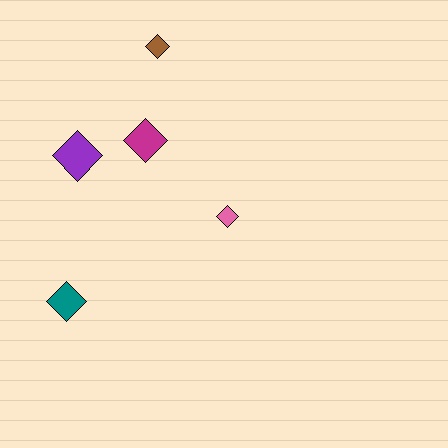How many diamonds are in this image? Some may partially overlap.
There are 5 diamonds.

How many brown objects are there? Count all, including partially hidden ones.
There is 1 brown object.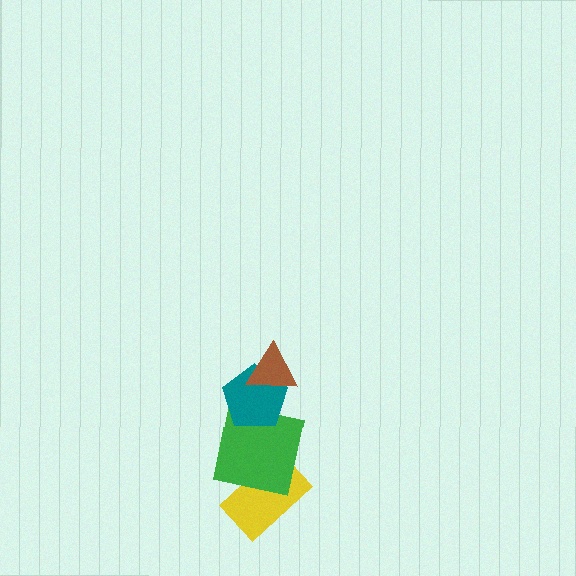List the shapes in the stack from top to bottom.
From top to bottom: the brown triangle, the teal pentagon, the green square, the yellow rectangle.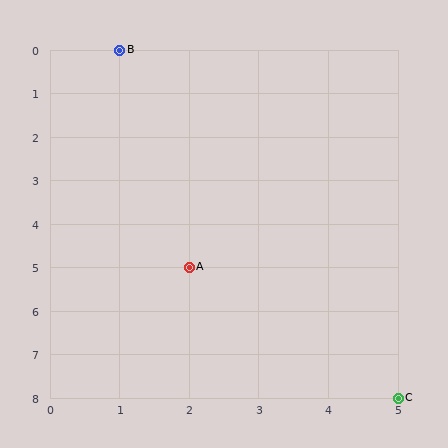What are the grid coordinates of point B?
Point B is at grid coordinates (1, 0).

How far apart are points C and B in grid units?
Points C and B are 4 columns and 8 rows apart (about 8.9 grid units diagonally).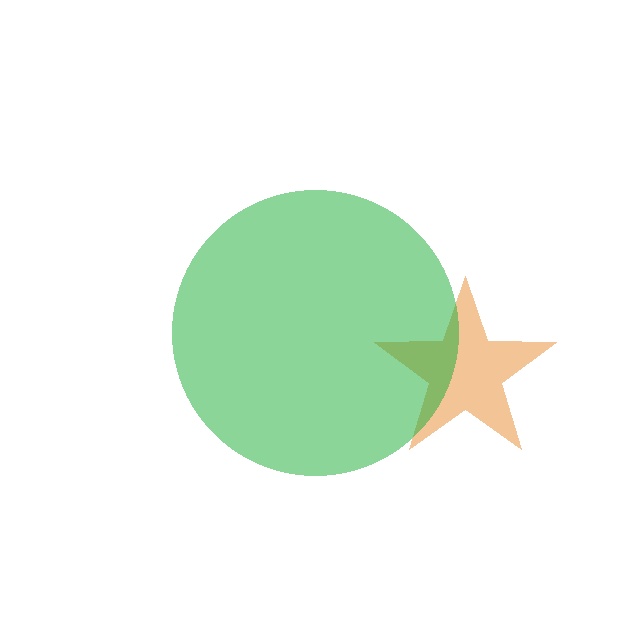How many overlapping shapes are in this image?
There are 2 overlapping shapes in the image.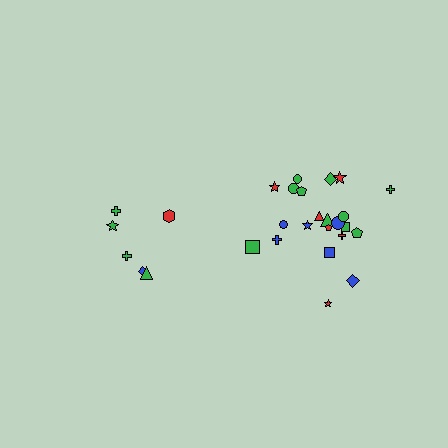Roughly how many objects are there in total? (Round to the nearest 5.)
Roughly 30 objects in total.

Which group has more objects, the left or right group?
The right group.